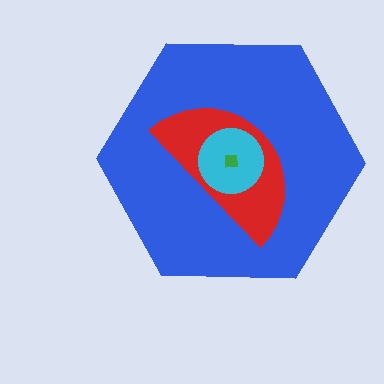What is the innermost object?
The green square.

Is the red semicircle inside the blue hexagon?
Yes.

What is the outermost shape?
The blue hexagon.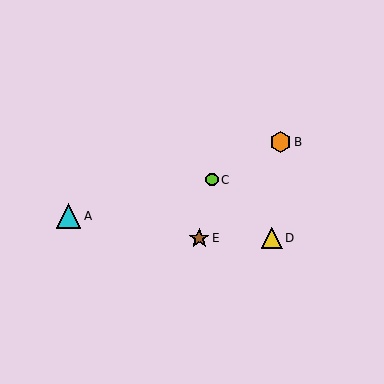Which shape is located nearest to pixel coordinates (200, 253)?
The brown star (labeled E) at (199, 238) is nearest to that location.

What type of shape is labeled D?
Shape D is a yellow triangle.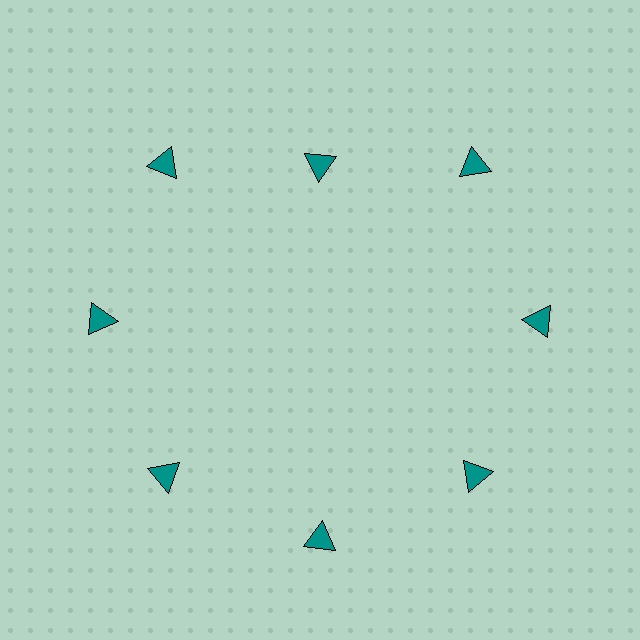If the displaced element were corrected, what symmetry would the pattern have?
It would have 8-fold rotational symmetry — the pattern would map onto itself every 45 degrees.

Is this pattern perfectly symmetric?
No. The 8 teal triangles are arranged in a ring, but one element near the 12 o'clock position is pulled inward toward the center, breaking the 8-fold rotational symmetry.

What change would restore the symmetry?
The symmetry would be restored by moving it outward, back onto the ring so that all 8 triangles sit at equal angles and equal distance from the center.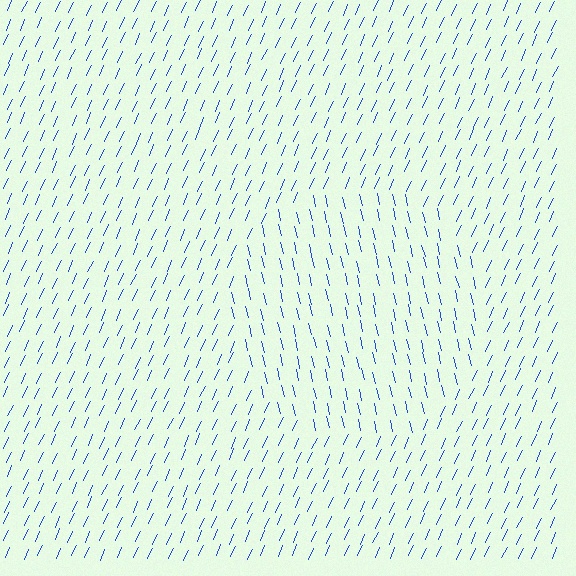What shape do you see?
I see a circle.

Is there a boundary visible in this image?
Yes, there is a texture boundary formed by a change in line orientation.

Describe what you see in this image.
The image is filled with small blue line segments. A circle region in the image has lines oriented differently from the surrounding lines, creating a visible texture boundary.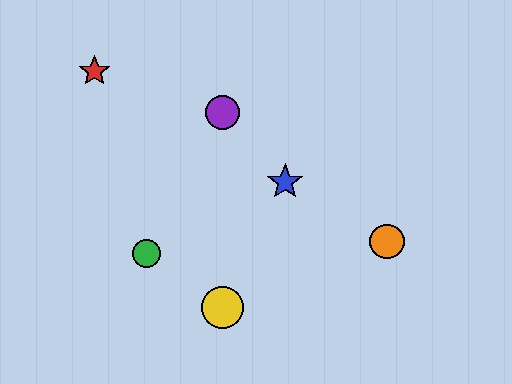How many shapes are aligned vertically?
2 shapes (the yellow circle, the purple circle) are aligned vertically.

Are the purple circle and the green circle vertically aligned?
No, the purple circle is at x≈222 and the green circle is at x≈146.